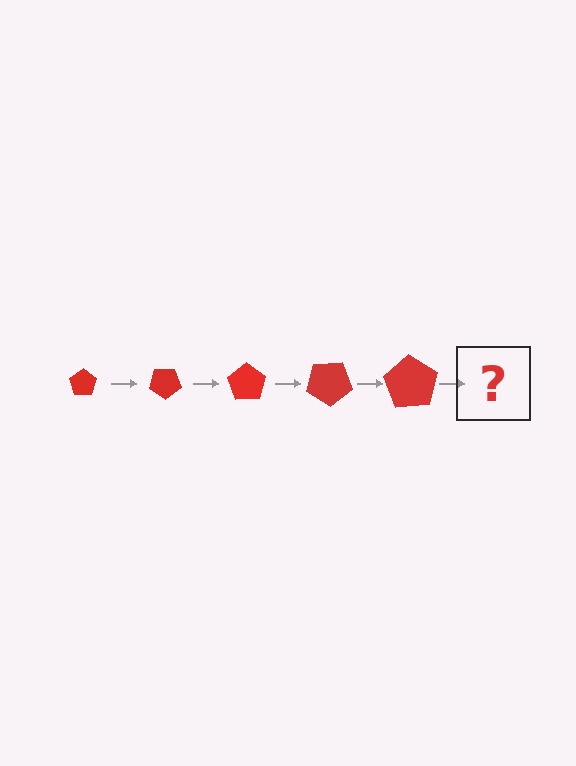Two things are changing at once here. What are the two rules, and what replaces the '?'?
The two rules are that the pentagon grows larger each step and it rotates 35 degrees each step. The '?' should be a pentagon, larger than the previous one and rotated 175 degrees from the start.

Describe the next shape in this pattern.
It should be a pentagon, larger than the previous one and rotated 175 degrees from the start.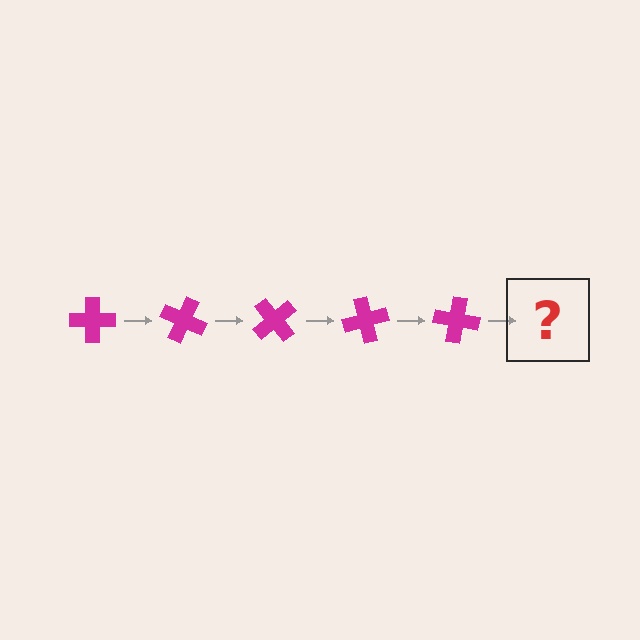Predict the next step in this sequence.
The next step is a magenta cross rotated 125 degrees.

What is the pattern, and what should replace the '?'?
The pattern is that the cross rotates 25 degrees each step. The '?' should be a magenta cross rotated 125 degrees.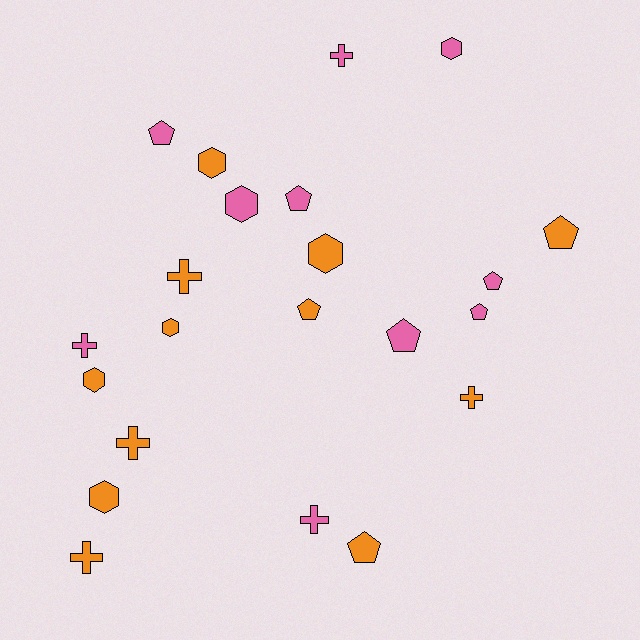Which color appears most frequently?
Orange, with 12 objects.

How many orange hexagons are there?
There are 5 orange hexagons.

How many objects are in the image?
There are 22 objects.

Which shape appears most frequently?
Pentagon, with 8 objects.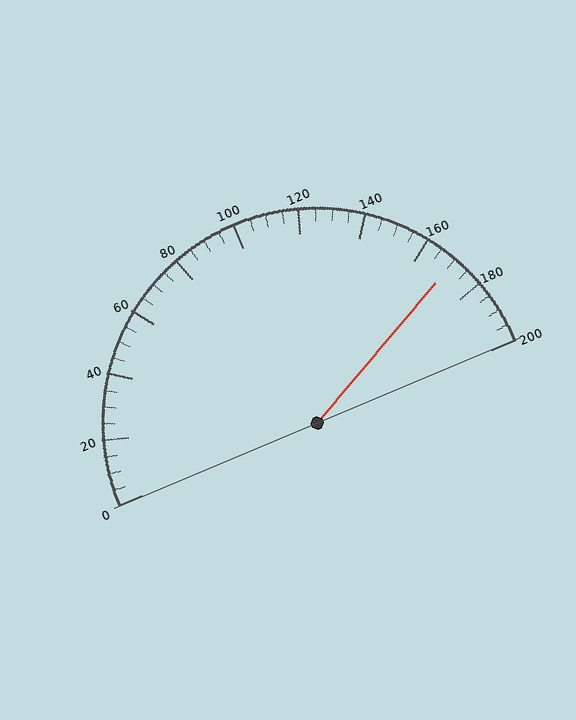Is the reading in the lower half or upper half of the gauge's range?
The reading is in the upper half of the range (0 to 200).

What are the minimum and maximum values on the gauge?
The gauge ranges from 0 to 200.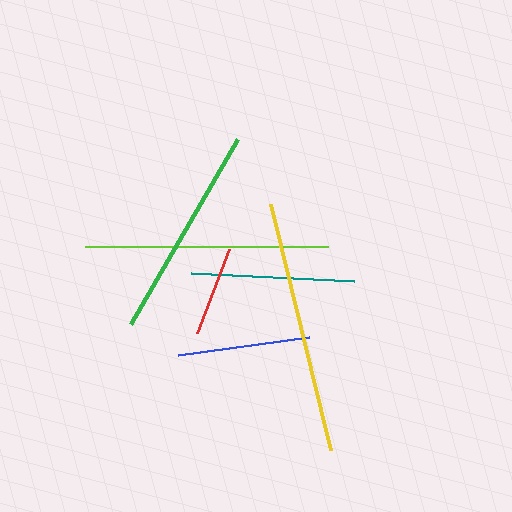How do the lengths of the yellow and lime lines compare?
The yellow and lime lines are approximately the same length.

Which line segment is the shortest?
The red line is the shortest at approximately 91 pixels.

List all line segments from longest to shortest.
From longest to shortest: yellow, lime, green, teal, blue, red.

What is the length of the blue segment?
The blue segment is approximately 133 pixels long.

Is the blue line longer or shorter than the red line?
The blue line is longer than the red line.